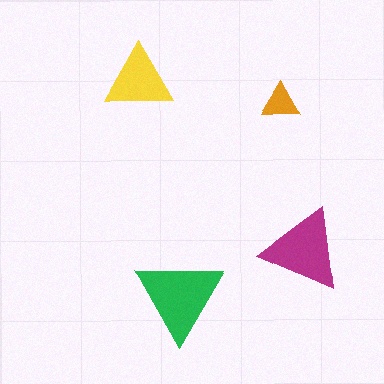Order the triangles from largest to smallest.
the green one, the magenta one, the yellow one, the orange one.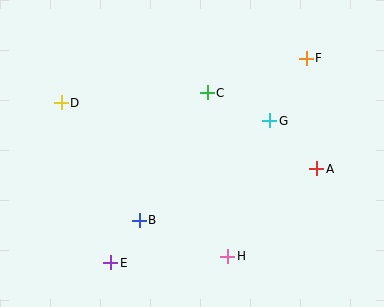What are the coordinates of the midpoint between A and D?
The midpoint between A and D is at (189, 136).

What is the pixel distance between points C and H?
The distance between C and H is 165 pixels.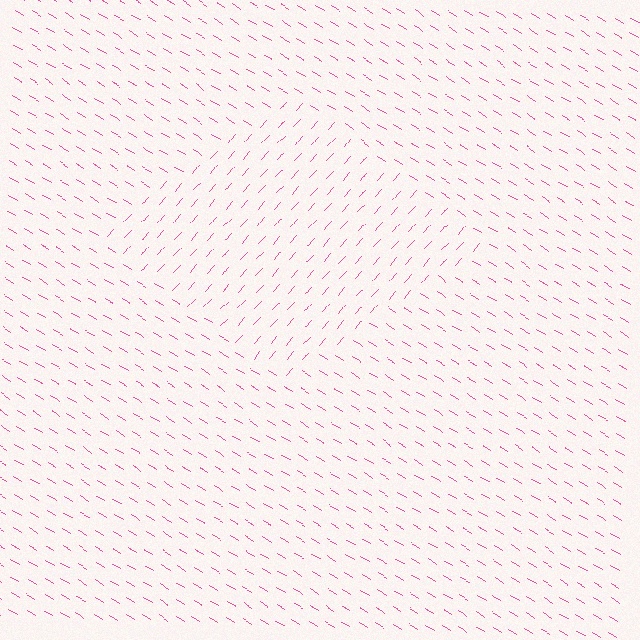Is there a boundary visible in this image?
Yes, there is a texture boundary formed by a change in line orientation.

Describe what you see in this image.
The image is filled with small pink line segments. A diamond region in the image has lines oriented differently from the surrounding lines, creating a visible texture boundary.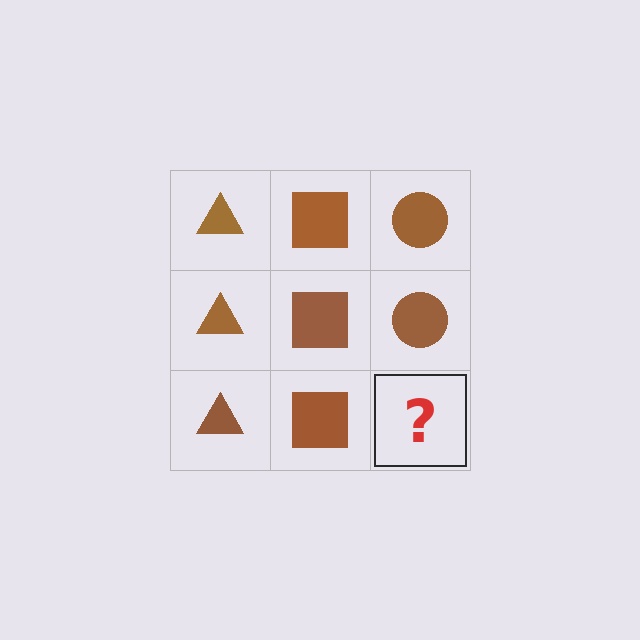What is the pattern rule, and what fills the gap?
The rule is that each column has a consistent shape. The gap should be filled with a brown circle.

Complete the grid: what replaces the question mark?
The question mark should be replaced with a brown circle.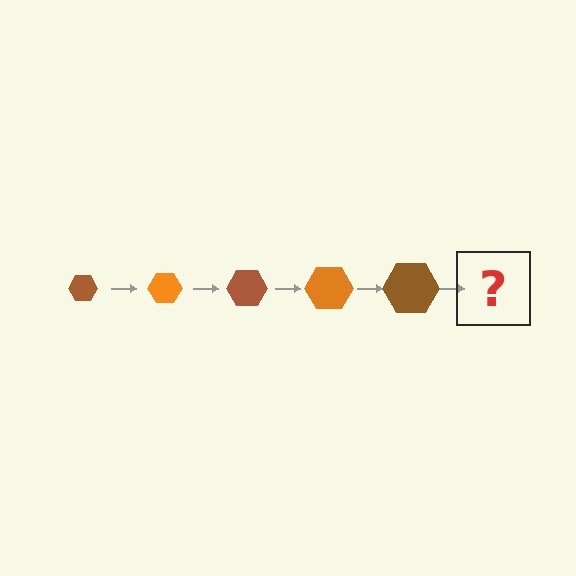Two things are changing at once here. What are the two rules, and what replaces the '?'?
The two rules are that the hexagon grows larger each step and the color cycles through brown and orange. The '?' should be an orange hexagon, larger than the previous one.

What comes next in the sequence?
The next element should be an orange hexagon, larger than the previous one.